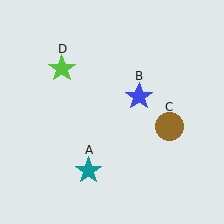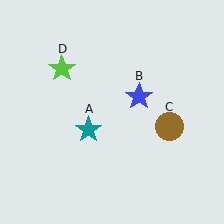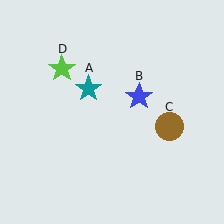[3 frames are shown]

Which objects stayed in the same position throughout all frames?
Blue star (object B) and brown circle (object C) and lime star (object D) remained stationary.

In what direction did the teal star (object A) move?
The teal star (object A) moved up.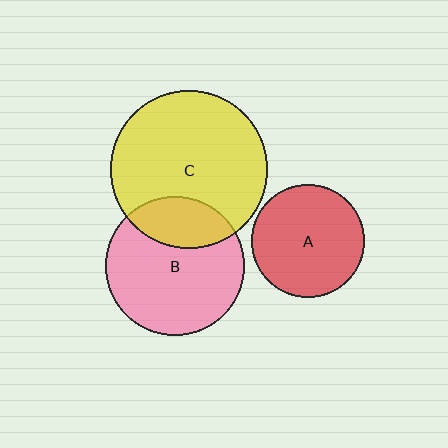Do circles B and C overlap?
Yes.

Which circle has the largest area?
Circle C (yellow).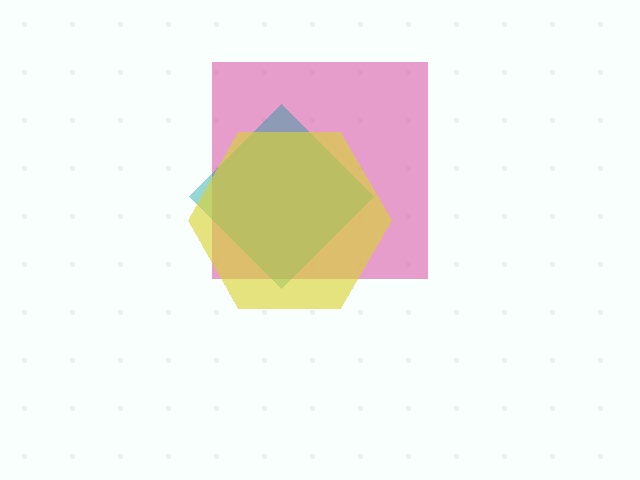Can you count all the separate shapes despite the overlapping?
Yes, there are 3 separate shapes.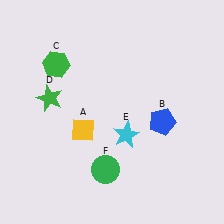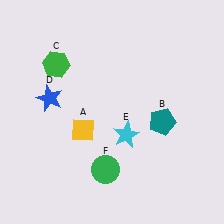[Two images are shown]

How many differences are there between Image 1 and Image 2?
There are 2 differences between the two images.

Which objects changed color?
B changed from blue to teal. D changed from green to blue.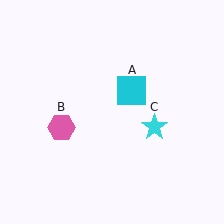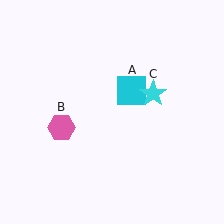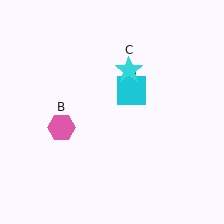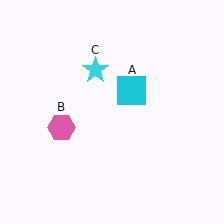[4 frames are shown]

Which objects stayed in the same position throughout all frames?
Cyan square (object A) and pink hexagon (object B) remained stationary.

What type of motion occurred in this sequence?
The cyan star (object C) rotated counterclockwise around the center of the scene.